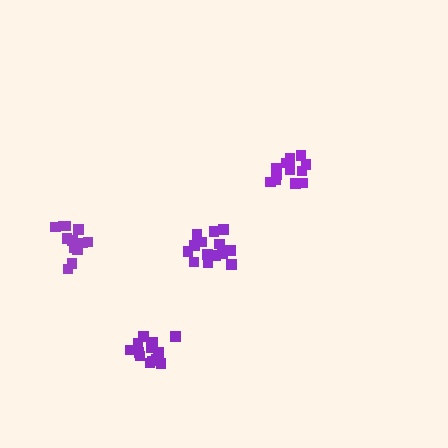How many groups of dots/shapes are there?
There are 4 groups.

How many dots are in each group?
Group 1: 12 dots, Group 2: 12 dots, Group 3: 13 dots, Group 4: 14 dots (51 total).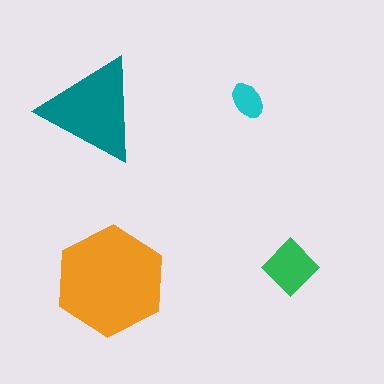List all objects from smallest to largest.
The cyan ellipse, the green diamond, the teal triangle, the orange hexagon.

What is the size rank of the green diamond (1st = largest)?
3rd.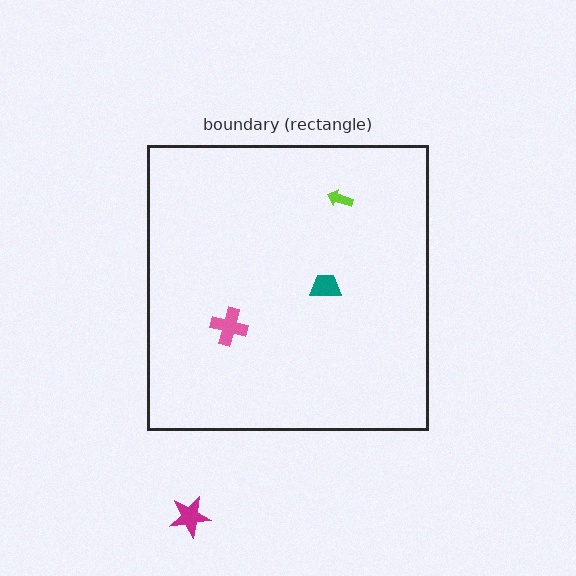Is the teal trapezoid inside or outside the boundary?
Inside.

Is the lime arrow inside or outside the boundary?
Inside.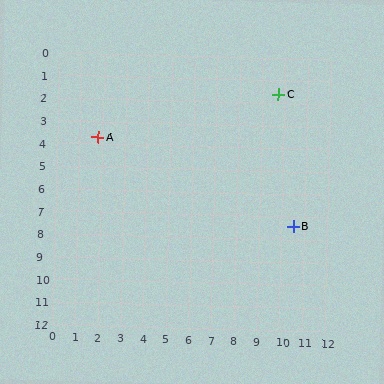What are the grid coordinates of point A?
Point A is at approximately (1.8, 3.7).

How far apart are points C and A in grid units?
Points C and A are about 8.2 grid units apart.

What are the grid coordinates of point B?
Point B is at approximately (10.5, 7.4).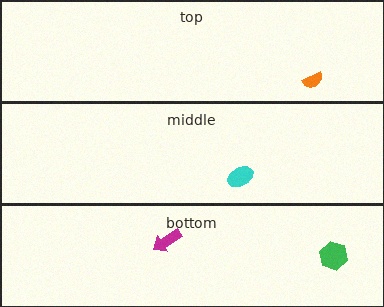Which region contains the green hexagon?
The bottom region.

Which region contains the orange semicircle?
The top region.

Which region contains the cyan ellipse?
The middle region.